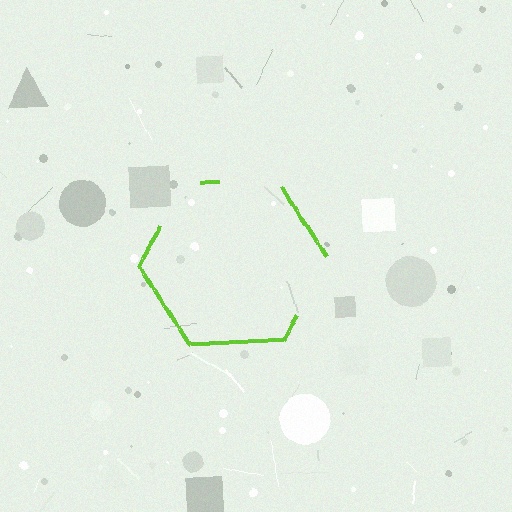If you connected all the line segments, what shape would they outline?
They would outline a hexagon.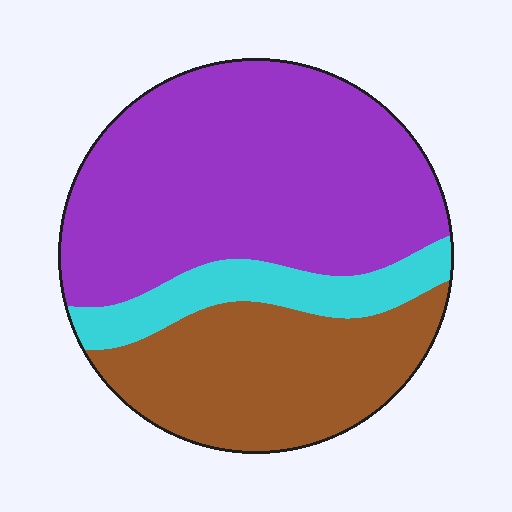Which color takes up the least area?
Cyan, at roughly 15%.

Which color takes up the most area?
Purple, at roughly 55%.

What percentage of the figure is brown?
Brown covers about 30% of the figure.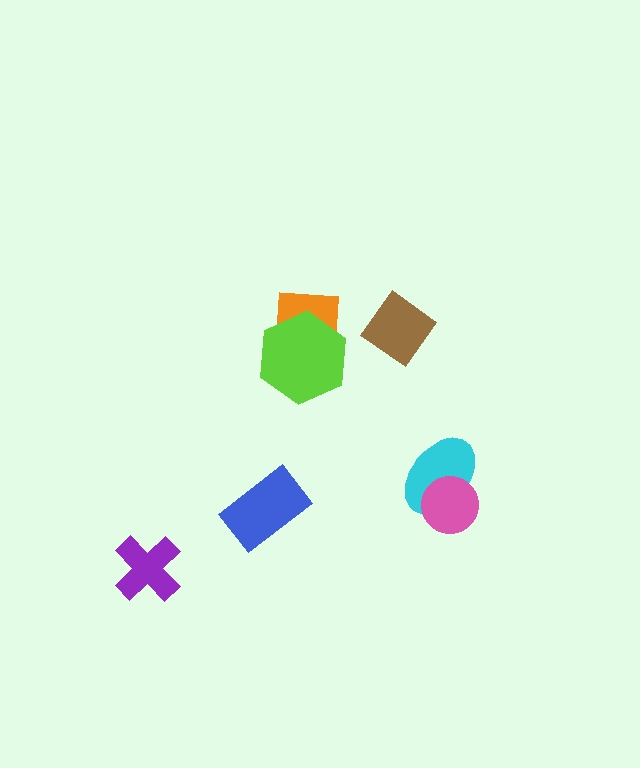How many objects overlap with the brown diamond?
0 objects overlap with the brown diamond.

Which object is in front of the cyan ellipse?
The pink circle is in front of the cyan ellipse.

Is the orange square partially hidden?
Yes, it is partially covered by another shape.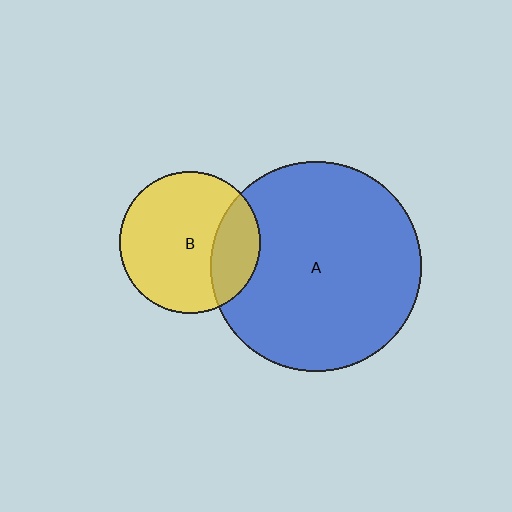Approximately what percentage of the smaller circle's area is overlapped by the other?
Approximately 25%.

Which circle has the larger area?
Circle A (blue).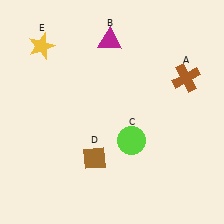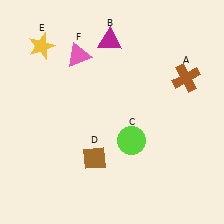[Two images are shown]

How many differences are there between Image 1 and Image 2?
There is 1 difference between the two images.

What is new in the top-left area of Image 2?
A pink triangle (F) was added in the top-left area of Image 2.